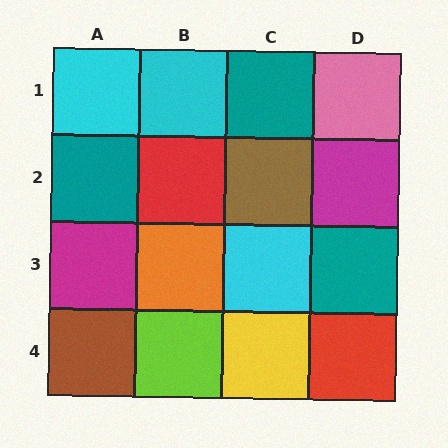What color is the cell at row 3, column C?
Cyan.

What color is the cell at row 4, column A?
Brown.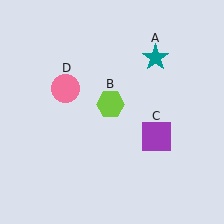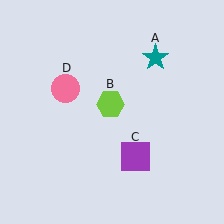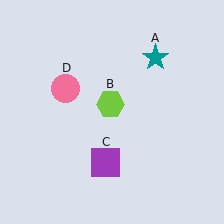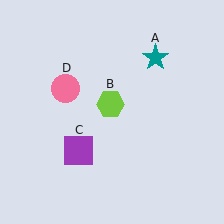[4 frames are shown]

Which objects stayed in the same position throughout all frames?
Teal star (object A) and lime hexagon (object B) and pink circle (object D) remained stationary.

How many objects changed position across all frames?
1 object changed position: purple square (object C).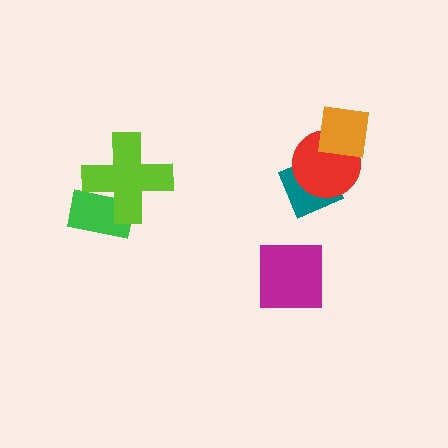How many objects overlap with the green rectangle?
1 object overlaps with the green rectangle.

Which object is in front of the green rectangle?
The lime cross is in front of the green rectangle.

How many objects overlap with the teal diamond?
1 object overlaps with the teal diamond.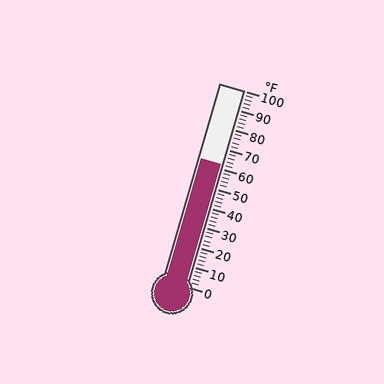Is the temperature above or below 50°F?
The temperature is above 50°F.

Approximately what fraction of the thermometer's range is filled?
The thermometer is filled to approximately 60% of its range.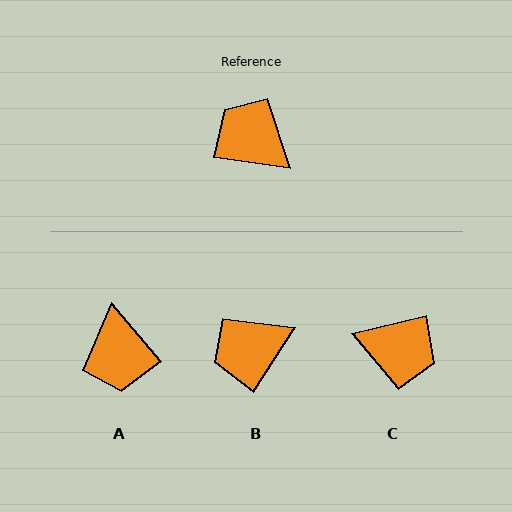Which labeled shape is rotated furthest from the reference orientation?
C, about 158 degrees away.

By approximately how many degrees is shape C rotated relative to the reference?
Approximately 158 degrees clockwise.